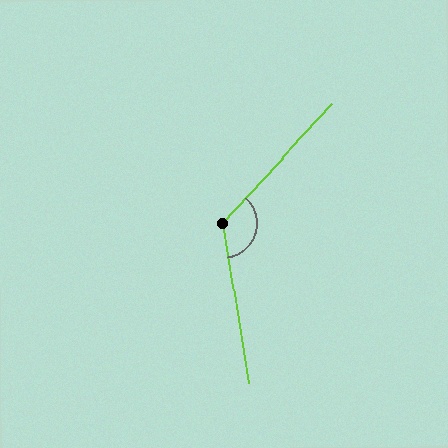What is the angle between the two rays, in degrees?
Approximately 128 degrees.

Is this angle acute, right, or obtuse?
It is obtuse.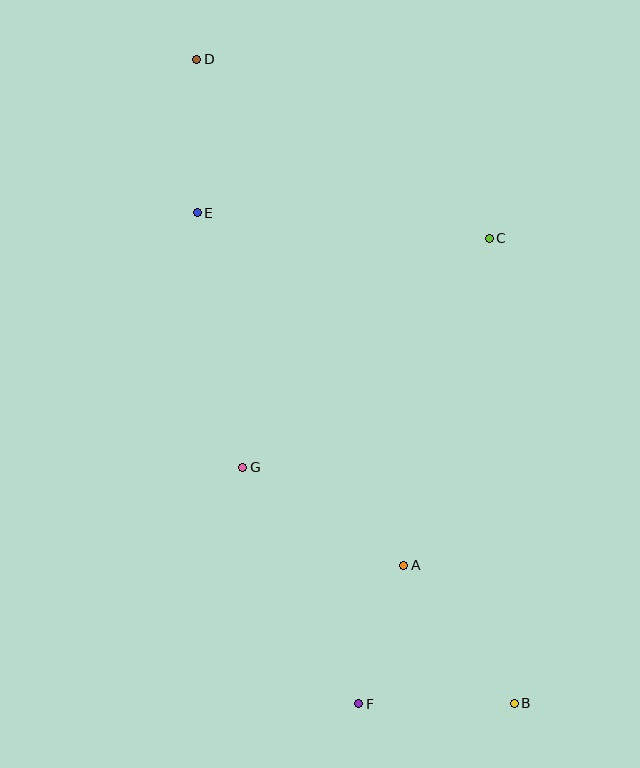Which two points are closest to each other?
Points A and F are closest to each other.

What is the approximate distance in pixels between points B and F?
The distance between B and F is approximately 156 pixels.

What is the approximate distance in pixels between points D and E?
The distance between D and E is approximately 154 pixels.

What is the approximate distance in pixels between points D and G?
The distance between D and G is approximately 411 pixels.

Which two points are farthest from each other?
Points B and D are farthest from each other.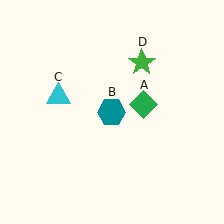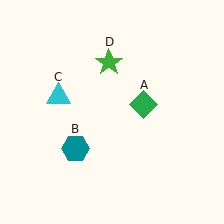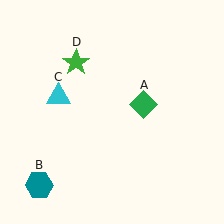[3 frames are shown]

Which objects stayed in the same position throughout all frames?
Green diamond (object A) and cyan triangle (object C) remained stationary.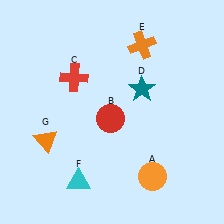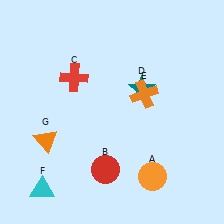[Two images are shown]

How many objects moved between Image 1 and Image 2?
3 objects moved between the two images.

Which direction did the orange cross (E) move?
The orange cross (E) moved down.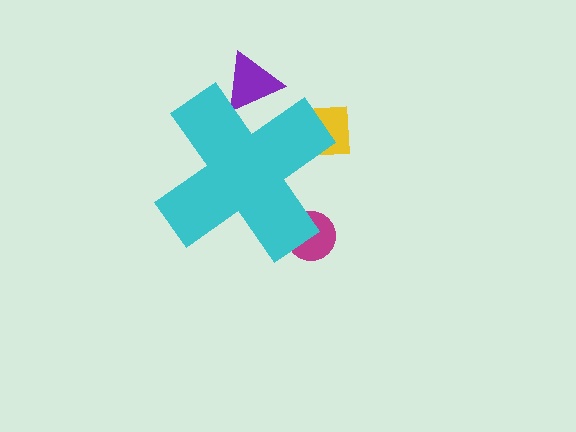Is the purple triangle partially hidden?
Yes, the purple triangle is partially hidden behind the cyan cross.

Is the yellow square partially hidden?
Yes, the yellow square is partially hidden behind the cyan cross.